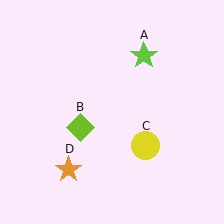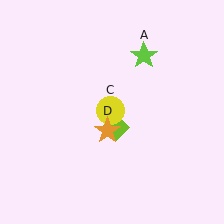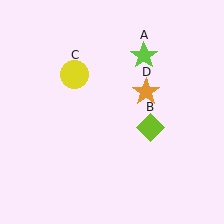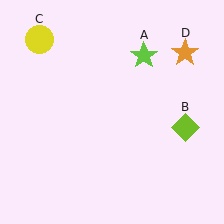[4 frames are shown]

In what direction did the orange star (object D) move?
The orange star (object D) moved up and to the right.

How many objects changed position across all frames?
3 objects changed position: lime diamond (object B), yellow circle (object C), orange star (object D).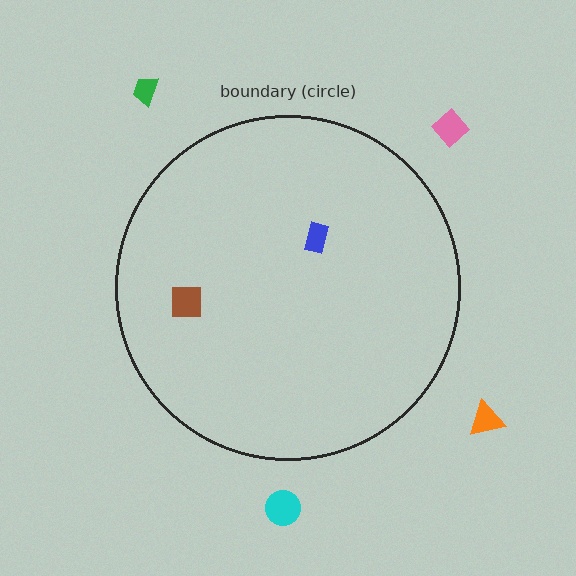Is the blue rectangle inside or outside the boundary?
Inside.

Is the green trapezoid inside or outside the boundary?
Outside.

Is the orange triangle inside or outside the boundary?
Outside.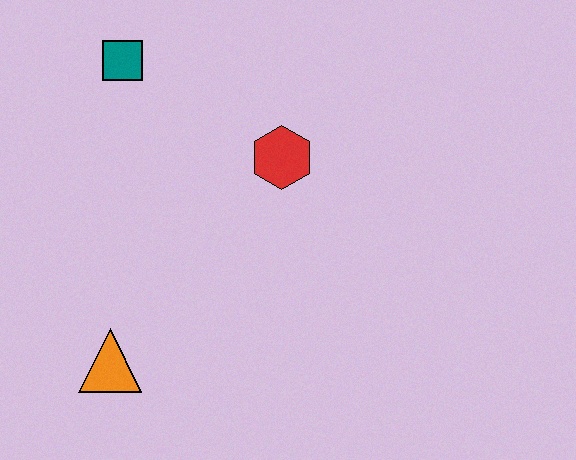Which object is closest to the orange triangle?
The red hexagon is closest to the orange triangle.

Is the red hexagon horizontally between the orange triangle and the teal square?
No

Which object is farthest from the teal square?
The orange triangle is farthest from the teal square.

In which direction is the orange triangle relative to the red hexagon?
The orange triangle is below the red hexagon.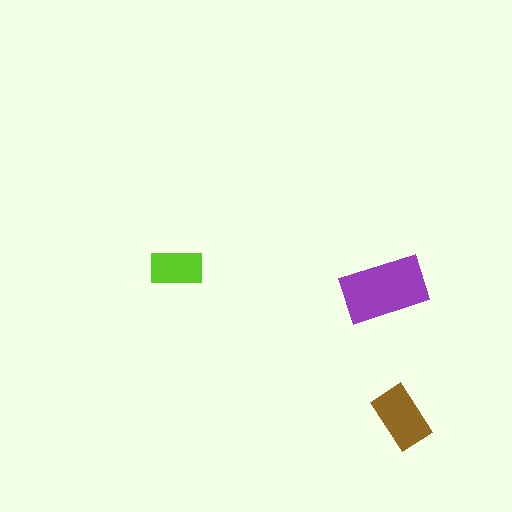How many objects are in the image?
There are 3 objects in the image.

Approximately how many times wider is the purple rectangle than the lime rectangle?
About 1.5 times wider.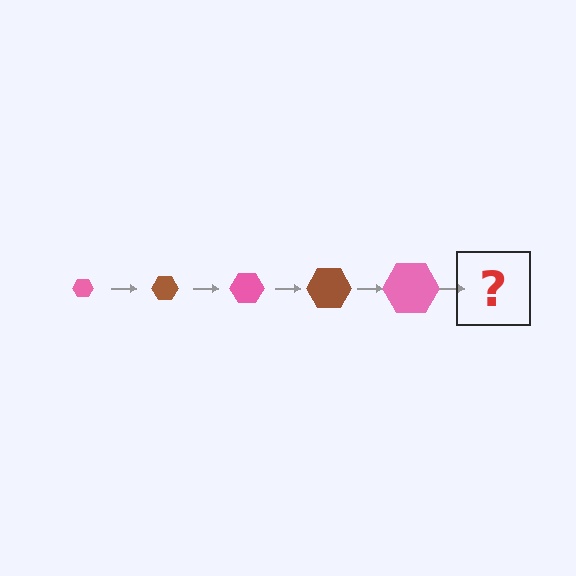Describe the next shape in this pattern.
It should be a brown hexagon, larger than the previous one.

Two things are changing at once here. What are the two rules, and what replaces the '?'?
The two rules are that the hexagon grows larger each step and the color cycles through pink and brown. The '?' should be a brown hexagon, larger than the previous one.